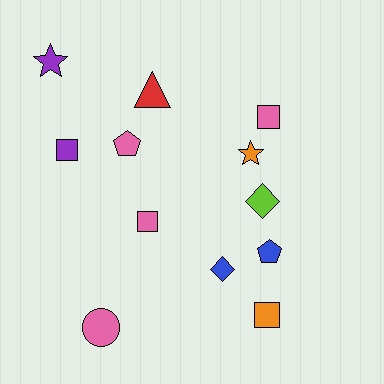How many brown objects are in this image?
There are no brown objects.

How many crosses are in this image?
There are no crosses.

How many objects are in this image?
There are 12 objects.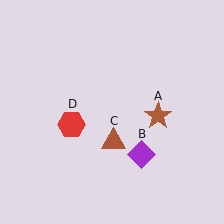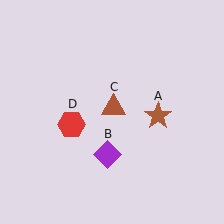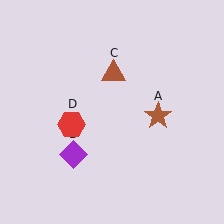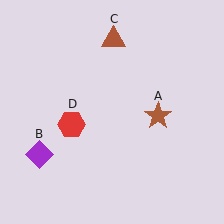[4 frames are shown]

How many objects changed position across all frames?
2 objects changed position: purple diamond (object B), brown triangle (object C).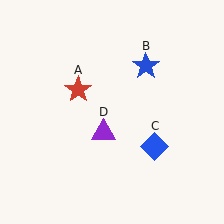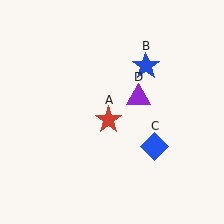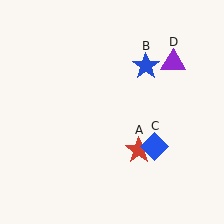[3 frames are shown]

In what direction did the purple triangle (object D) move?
The purple triangle (object D) moved up and to the right.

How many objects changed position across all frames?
2 objects changed position: red star (object A), purple triangle (object D).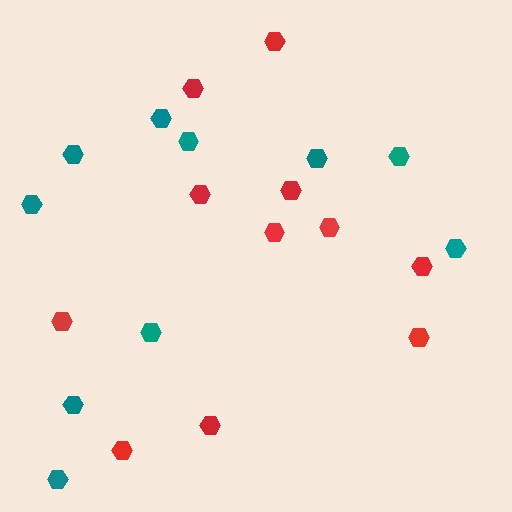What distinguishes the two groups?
There are 2 groups: one group of red hexagons (11) and one group of teal hexagons (10).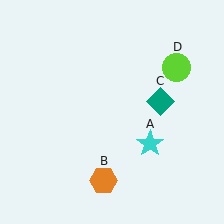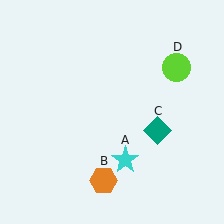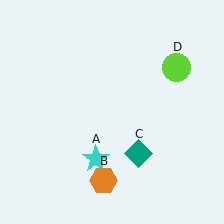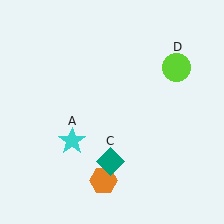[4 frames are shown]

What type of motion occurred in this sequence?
The cyan star (object A), teal diamond (object C) rotated clockwise around the center of the scene.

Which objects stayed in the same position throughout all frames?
Orange hexagon (object B) and lime circle (object D) remained stationary.